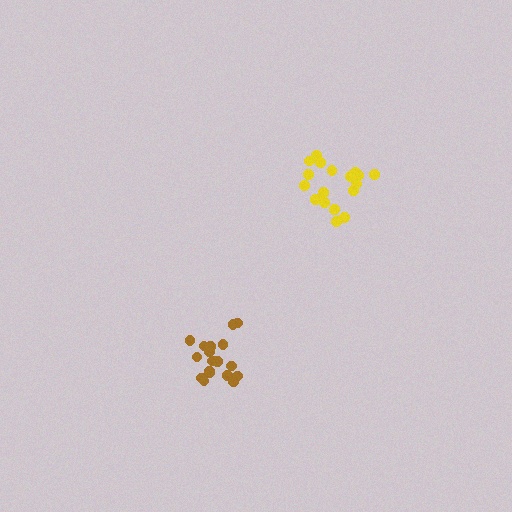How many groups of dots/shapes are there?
There are 2 groups.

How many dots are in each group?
Group 1: 18 dots, Group 2: 18 dots (36 total).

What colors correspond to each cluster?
The clusters are colored: brown, yellow.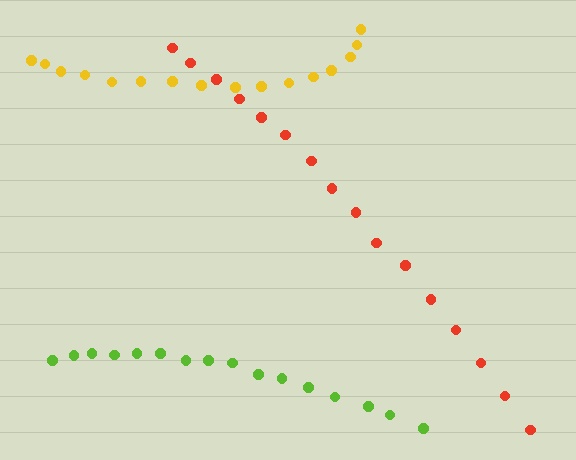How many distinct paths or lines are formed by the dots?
There are 3 distinct paths.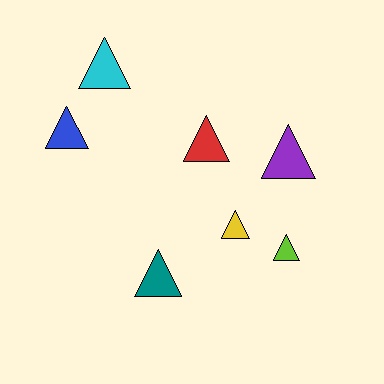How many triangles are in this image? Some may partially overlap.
There are 7 triangles.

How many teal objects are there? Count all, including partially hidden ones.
There is 1 teal object.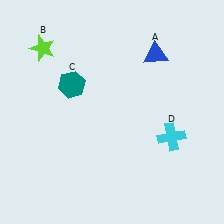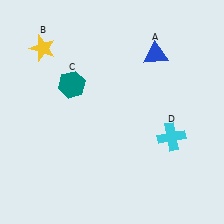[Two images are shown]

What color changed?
The star (B) changed from lime in Image 1 to yellow in Image 2.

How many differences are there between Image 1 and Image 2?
There is 1 difference between the two images.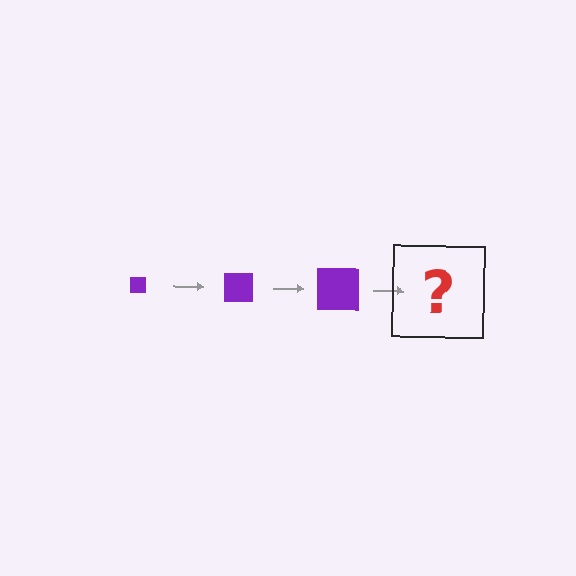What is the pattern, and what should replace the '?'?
The pattern is that the square gets progressively larger each step. The '?' should be a purple square, larger than the previous one.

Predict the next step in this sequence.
The next step is a purple square, larger than the previous one.